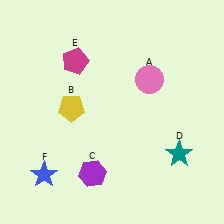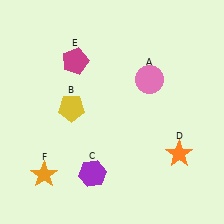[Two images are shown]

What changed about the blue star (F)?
In Image 1, F is blue. In Image 2, it changed to orange.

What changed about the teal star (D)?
In Image 1, D is teal. In Image 2, it changed to orange.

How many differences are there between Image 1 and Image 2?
There are 2 differences between the two images.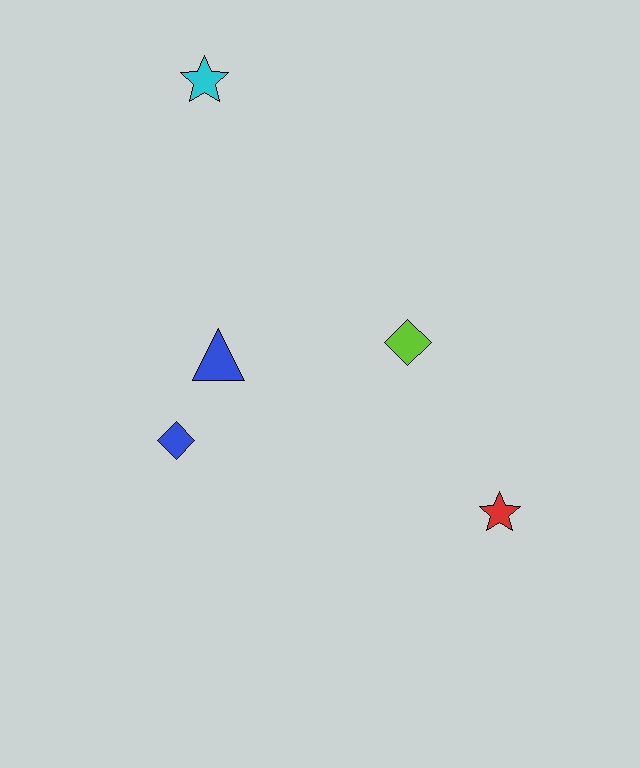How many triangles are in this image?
There is 1 triangle.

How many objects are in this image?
There are 5 objects.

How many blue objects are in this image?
There are 2 blue objects.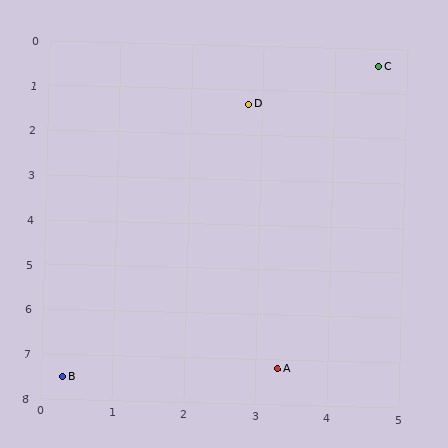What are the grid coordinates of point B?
Point B is at approximately (0.3, 7.5).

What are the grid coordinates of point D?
Point D is at approximately (2.8, 1.3).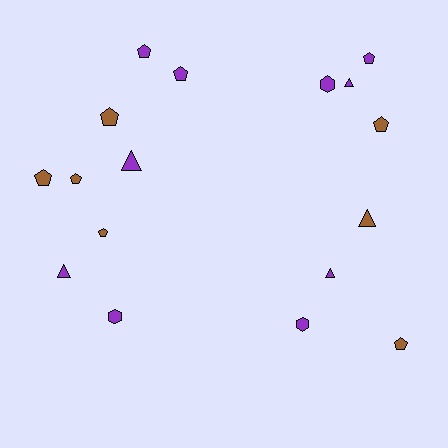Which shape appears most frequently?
Pentagon, with 9 objects.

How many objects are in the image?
There are 17 objects.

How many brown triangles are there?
There is 1 brown triangle.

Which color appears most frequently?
Purple, with 10 objects.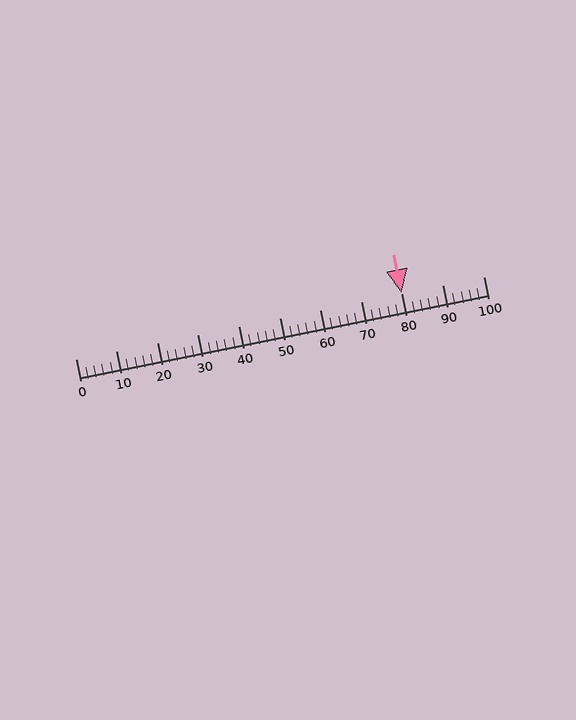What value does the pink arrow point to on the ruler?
The pink arrow points to approximately 80.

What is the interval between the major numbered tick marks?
The major tick marks are spaced 10 units apart.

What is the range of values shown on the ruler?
The ruler shows values from 0 to 100.